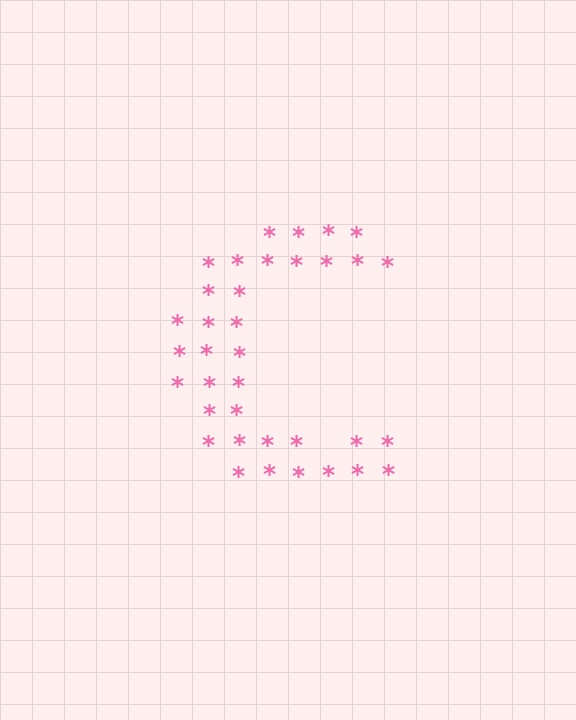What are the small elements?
The small elements are asterisks.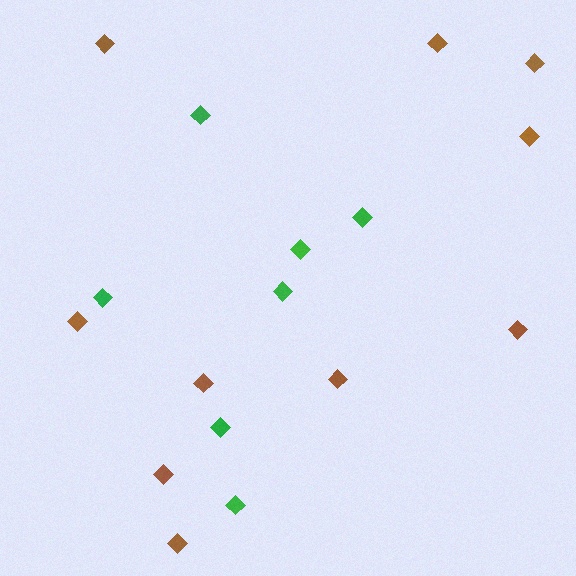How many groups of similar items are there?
There are 2 groups: one group of green diamonds (7) and one group of brown diamonds (10).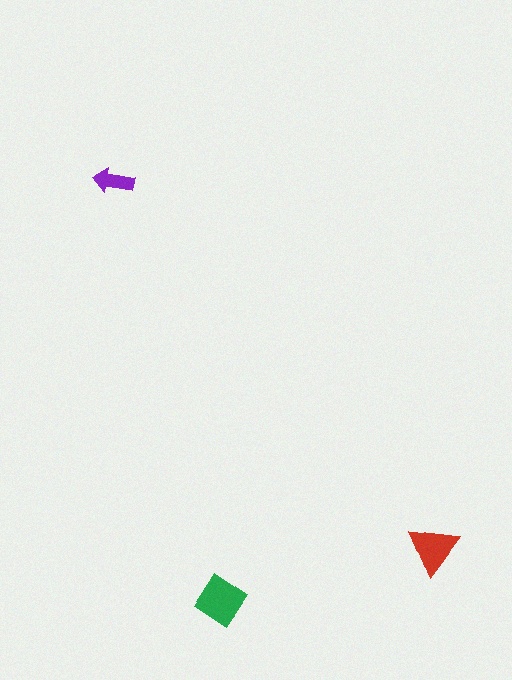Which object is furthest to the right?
The red triangle is rightmost.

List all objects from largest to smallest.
The green diamond, the red triangle, the purple arrow.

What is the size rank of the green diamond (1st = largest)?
1st.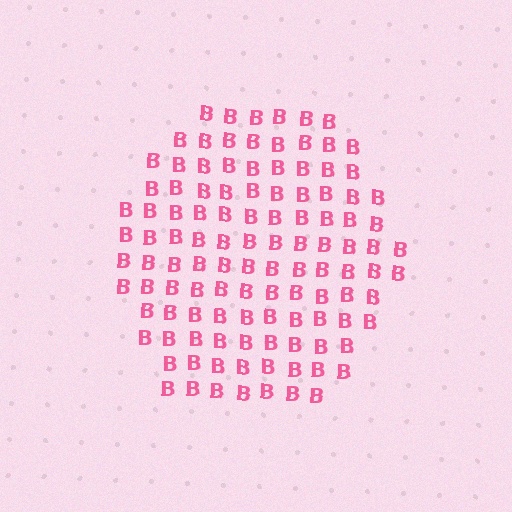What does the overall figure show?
The overall figure shows a hexagon.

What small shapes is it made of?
It is made of small letter B's.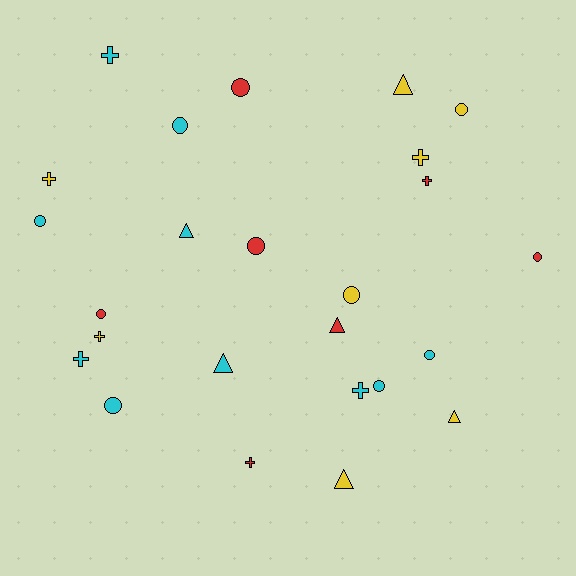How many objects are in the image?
There are 25 objects.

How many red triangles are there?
There is 1 red triangle.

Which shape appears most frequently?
Circle, with 11 objects.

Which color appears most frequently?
Cyan, with 10 objects.